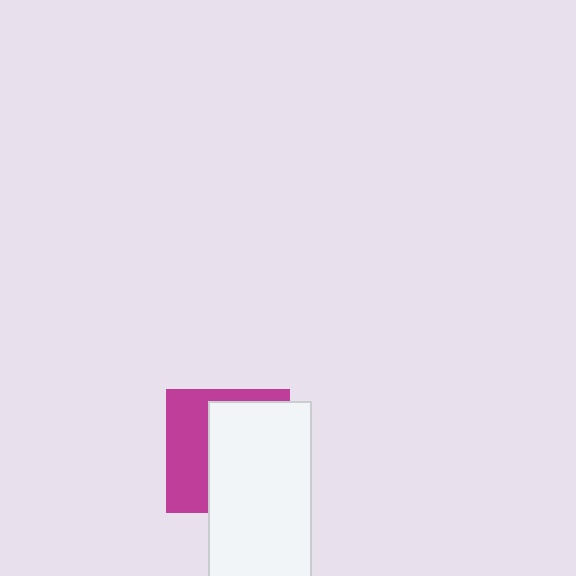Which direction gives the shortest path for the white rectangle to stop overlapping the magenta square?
Moving right gives the shortest separation.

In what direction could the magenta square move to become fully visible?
The magenta square could move left. That would shift it out from behind the white rectangle entirely.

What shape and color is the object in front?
The object in front is a white rectangle.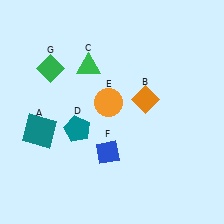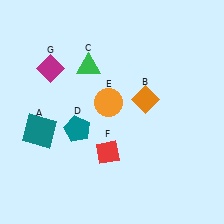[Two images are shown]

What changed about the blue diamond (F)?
In Image 1, F is blue. In Image 2, it changed to red.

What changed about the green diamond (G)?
In Image 1, G is green. In Image 2, it changed to magenta.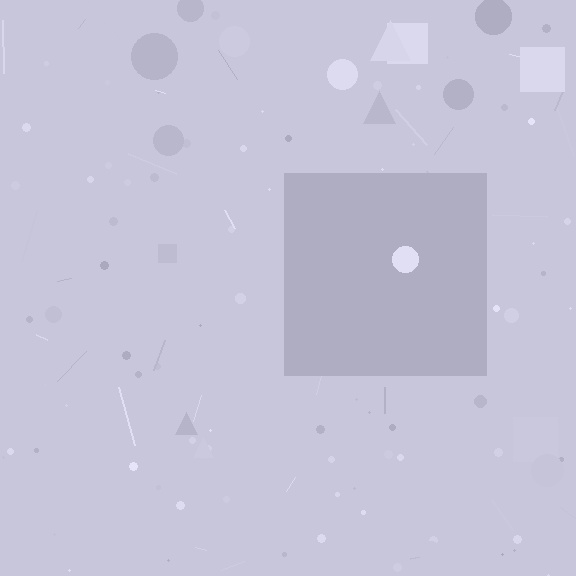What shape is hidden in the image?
A square is hidden in the image.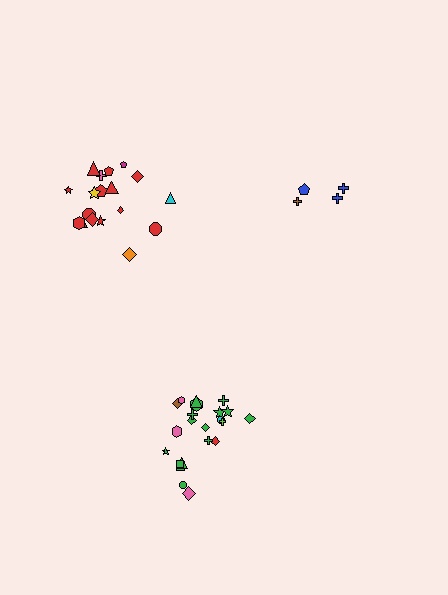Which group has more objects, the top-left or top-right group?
The top-left group.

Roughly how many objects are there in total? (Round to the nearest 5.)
Roughly 45 objects in total.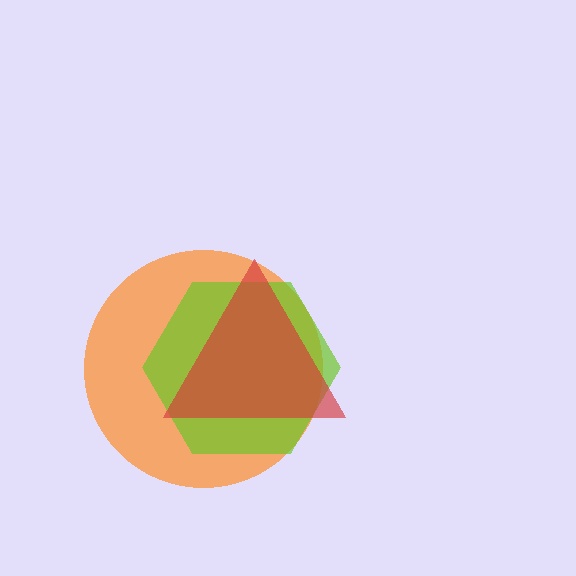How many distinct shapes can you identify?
There are 3 distinct shapes: an orange circle, a lime hexagon, a red triangle.